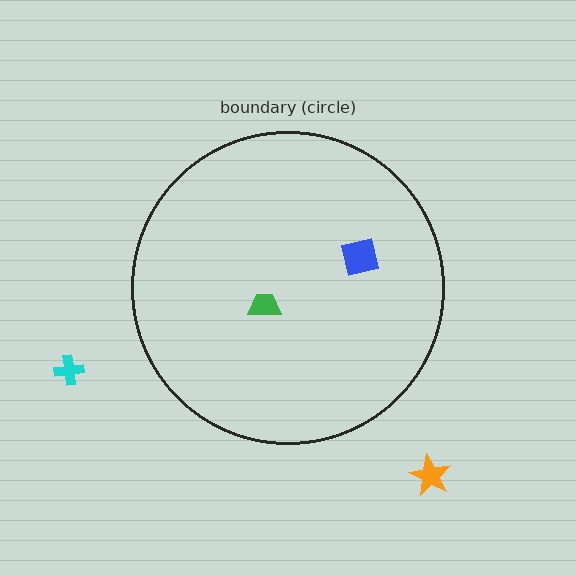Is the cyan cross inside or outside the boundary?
Outside.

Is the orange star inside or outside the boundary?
Outside.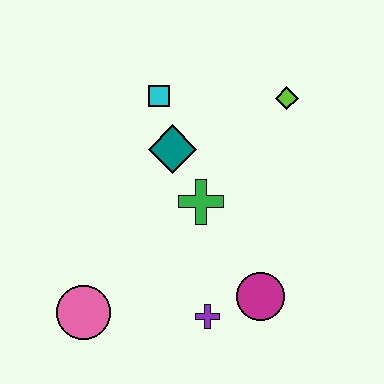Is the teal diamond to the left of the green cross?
Yes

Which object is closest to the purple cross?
The magenta circle is closest to the purple cross.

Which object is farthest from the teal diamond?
The pink circle is farthest from the teal diamond.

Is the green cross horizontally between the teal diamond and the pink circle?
No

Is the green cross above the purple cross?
Yes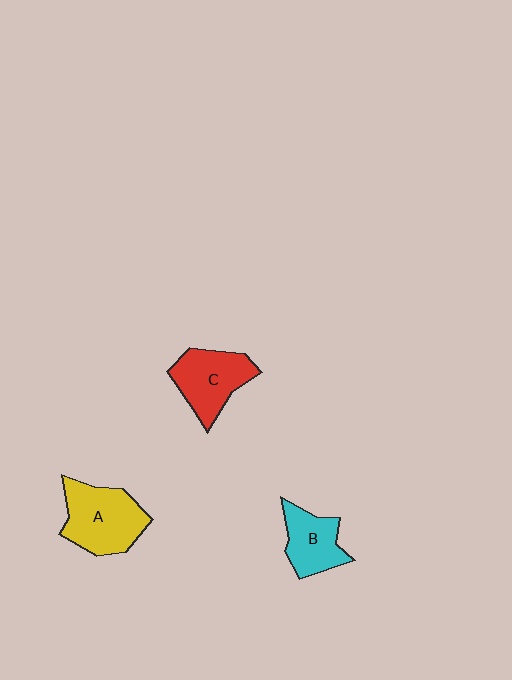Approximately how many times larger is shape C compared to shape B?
Approximately 1.2 times.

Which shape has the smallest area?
Shape B (cyan).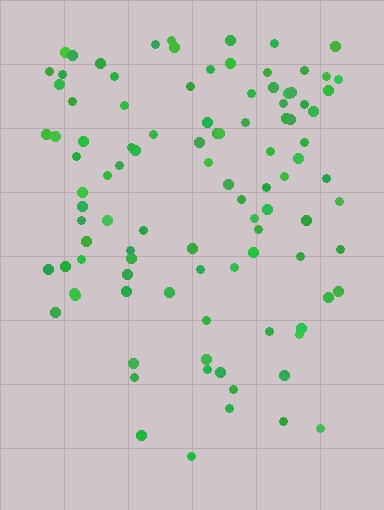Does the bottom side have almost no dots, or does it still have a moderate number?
Still a moderate number, just noticeably fewer than the top.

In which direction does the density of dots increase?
From bottom to top, with the top side densest.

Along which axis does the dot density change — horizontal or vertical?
Vertical.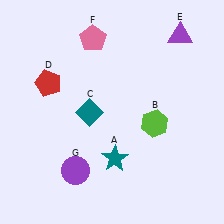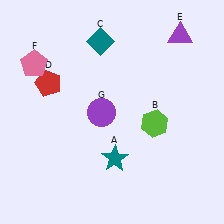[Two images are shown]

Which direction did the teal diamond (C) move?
The teal diamond (C) moved up.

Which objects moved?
The objects that moved are: the teal diamond (C), the pink pentagon (F), the purple circle (G).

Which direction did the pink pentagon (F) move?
The pink pentagon (F) moved left.